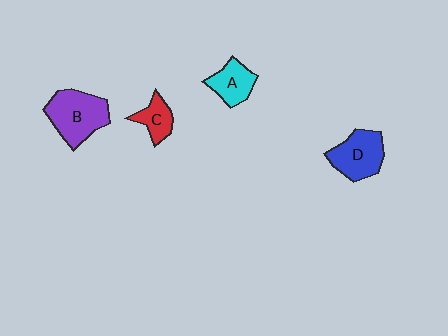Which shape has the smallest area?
Shape C (red).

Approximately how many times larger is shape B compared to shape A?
Approximately 1.7 times.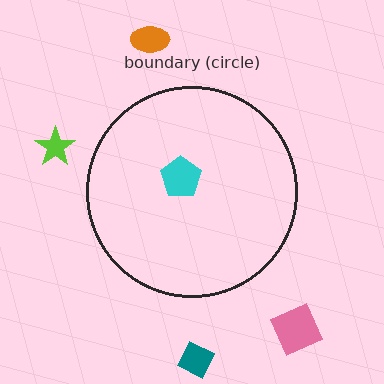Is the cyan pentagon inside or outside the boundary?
Inside.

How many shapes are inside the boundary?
1 inside, 4 outside.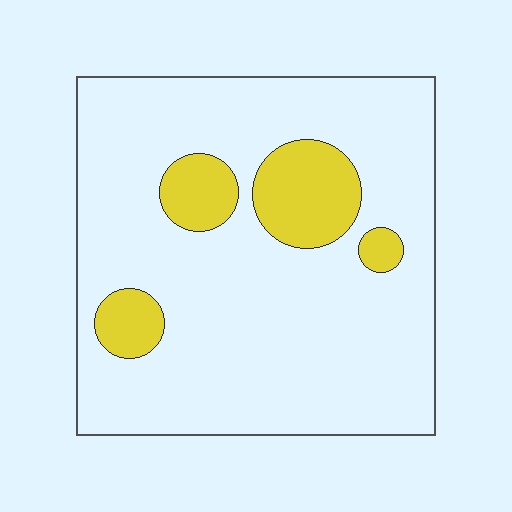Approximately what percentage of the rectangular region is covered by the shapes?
Approximately 15%.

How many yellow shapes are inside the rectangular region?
4.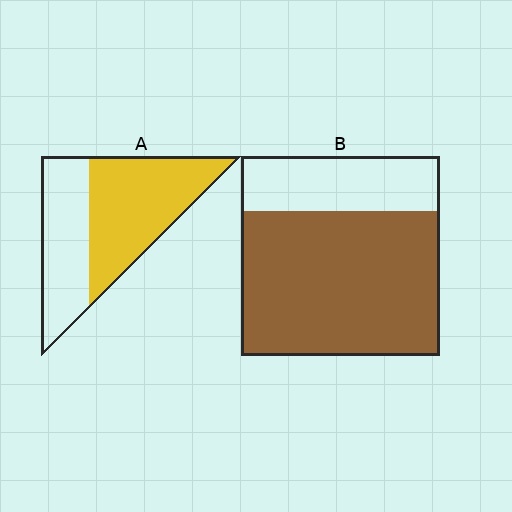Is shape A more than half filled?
Yes.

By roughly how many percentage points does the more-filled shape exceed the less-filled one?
By roughly 15 percentage points (B over A).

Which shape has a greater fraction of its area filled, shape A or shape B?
Shape B.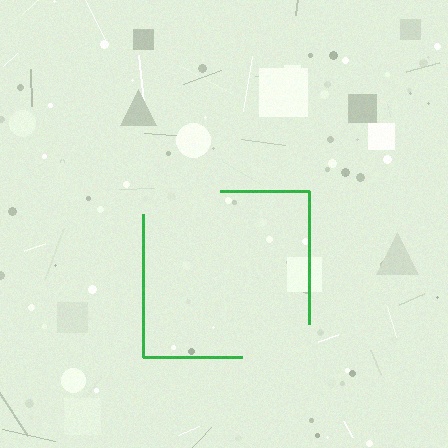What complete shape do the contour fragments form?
The contour fragments form a square.